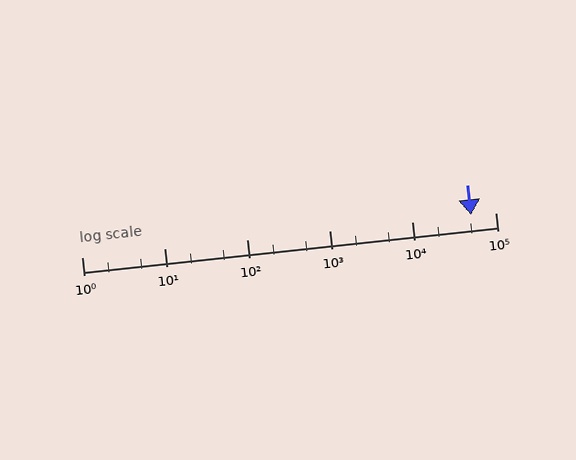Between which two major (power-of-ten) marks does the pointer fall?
The pointer is between 10000 and 100000.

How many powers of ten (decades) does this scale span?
The scale spans 5 decades, from 1 to 100000.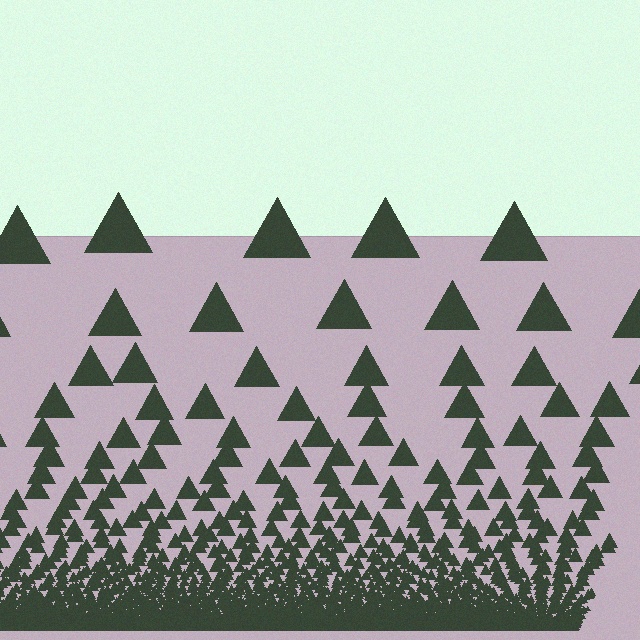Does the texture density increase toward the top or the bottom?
Density increases toward the bottom.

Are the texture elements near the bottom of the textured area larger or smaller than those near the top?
Smaller. The gradient is inverted — elements near the bottom are smaller and denser.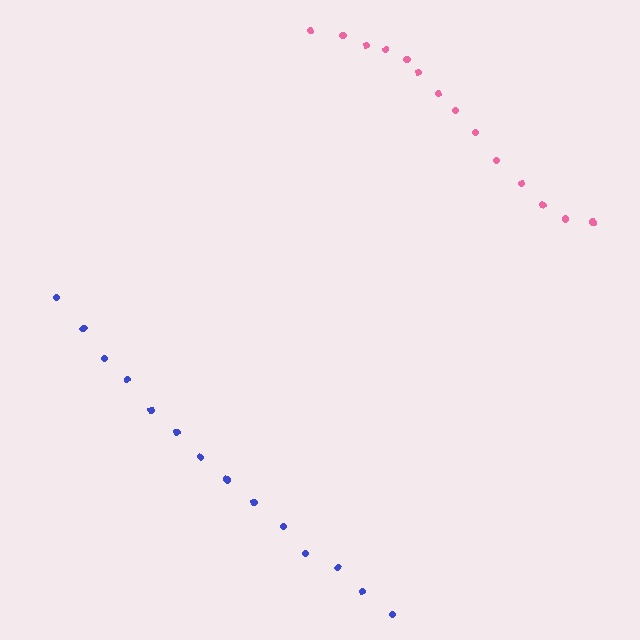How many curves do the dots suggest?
There are 2 distinct paths.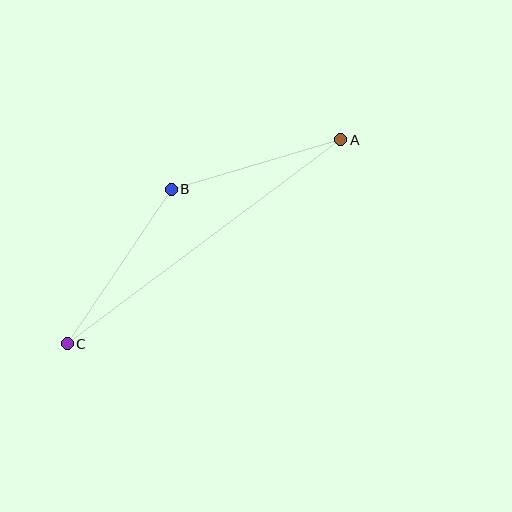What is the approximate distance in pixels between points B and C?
The distance between B and C is approximately 186 pixels.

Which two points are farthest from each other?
Points A and C are farthest from each other.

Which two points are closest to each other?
Points A and B are closest to each other.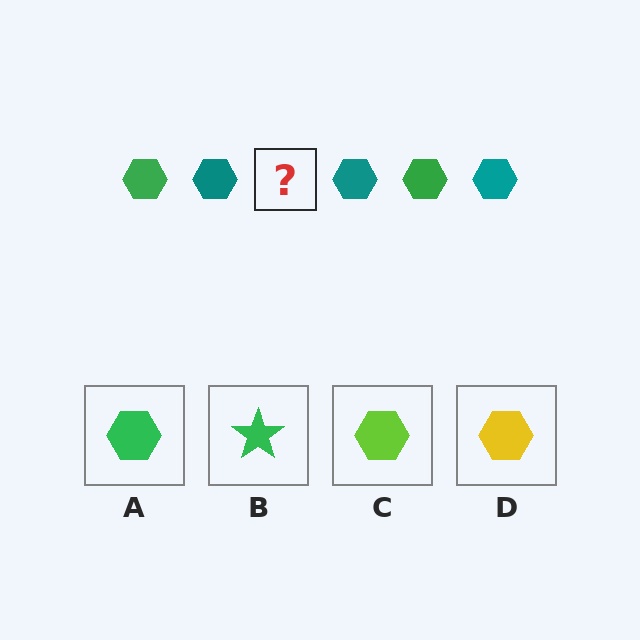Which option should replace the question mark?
Option A.